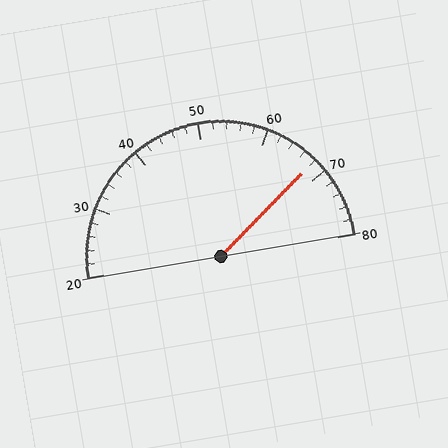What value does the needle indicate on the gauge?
The needle indicates approximately 68.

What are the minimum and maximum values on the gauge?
The gauge ranges from 20 to 80.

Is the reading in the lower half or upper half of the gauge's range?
The reading is in the upper half of the range (20 to 80).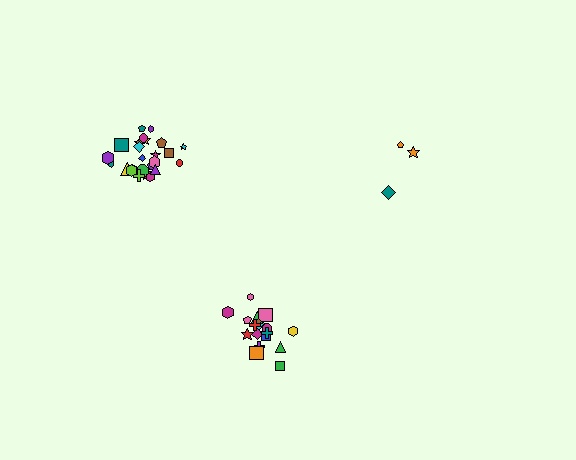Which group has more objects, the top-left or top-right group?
The top-left group.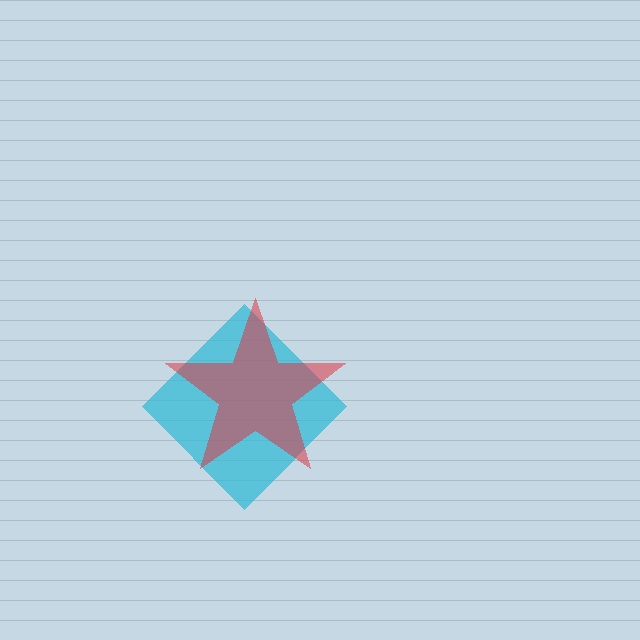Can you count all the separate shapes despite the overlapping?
Yes, there are 2 separate shapes.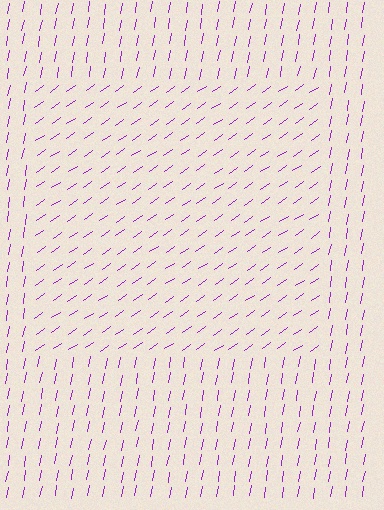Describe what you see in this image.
The image is filled with small purple line segments. A rectangle region in the image has lines oriented differently from the surrounding lines, creating a visible texture boundary.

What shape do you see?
I see a rectangle.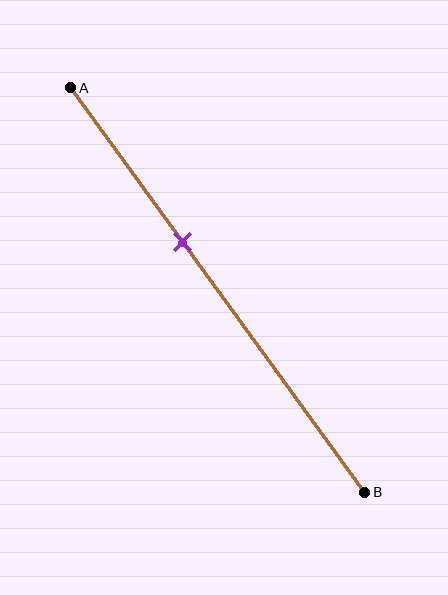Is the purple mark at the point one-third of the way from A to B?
No, the mark is at about 40% from A, not at the 33% one-third point.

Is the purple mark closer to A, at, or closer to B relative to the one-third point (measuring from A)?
The purple mark is closer to point B than the one-third point of segment AB.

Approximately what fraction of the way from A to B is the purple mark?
The purple mark is approximately 40% of the way from A to B.